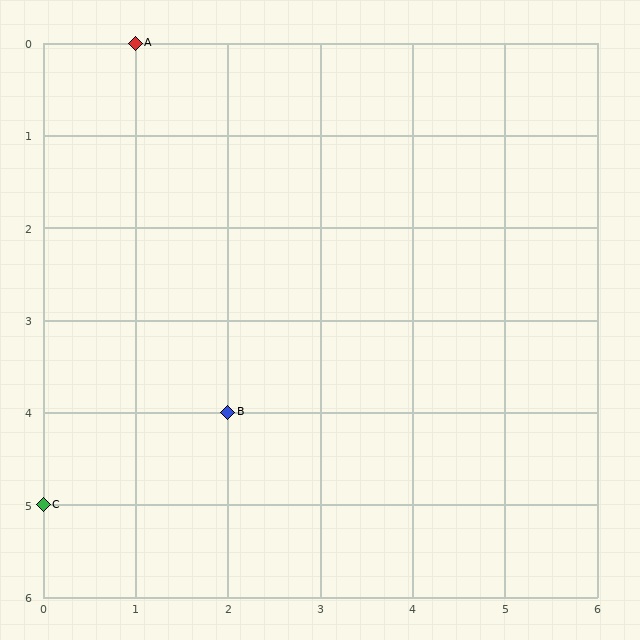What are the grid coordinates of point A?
Point A is at grid coordinates (1, 0).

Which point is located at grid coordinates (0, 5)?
Point C is at (0, 5).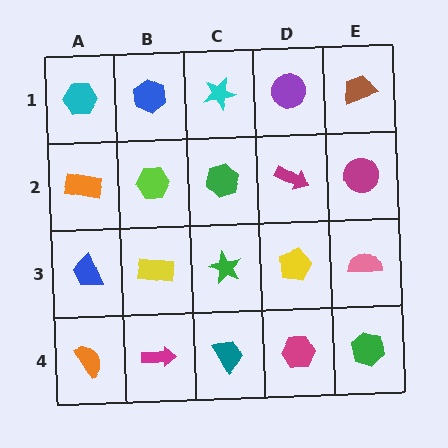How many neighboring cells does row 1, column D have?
3.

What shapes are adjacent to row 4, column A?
A blue trapezoid (row 3, column A), a magenta arrow (row 4, column B).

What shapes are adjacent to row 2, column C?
A cyan star (row 1, column C), a green star (row 3, column C), a lime hexagon (row 2, column B), a magenta arrow (row 2, column D).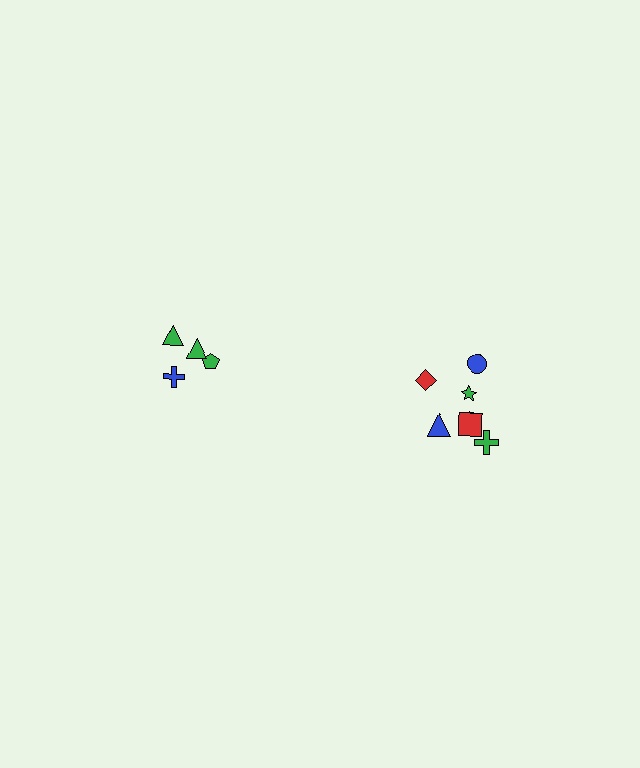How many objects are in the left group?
There are 4 objects.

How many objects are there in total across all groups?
There are 11 objects.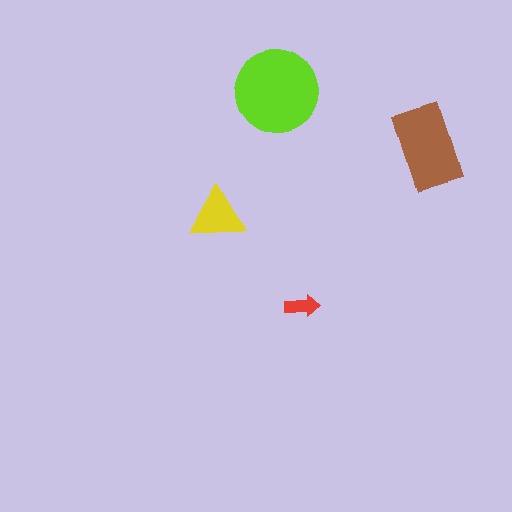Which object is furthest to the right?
The brown rectangle is rightmost.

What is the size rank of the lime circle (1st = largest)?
1st.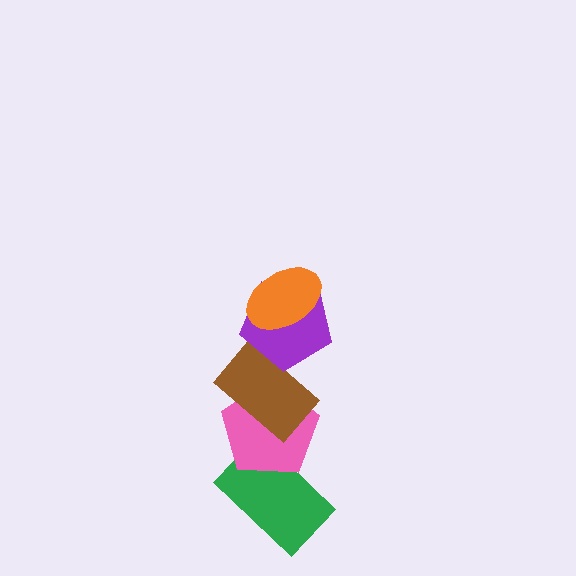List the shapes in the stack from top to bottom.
From top to bottom: the orange ellipse, the purple pentagon, the brown rectangle, the pink pentagon, the green rectangle.